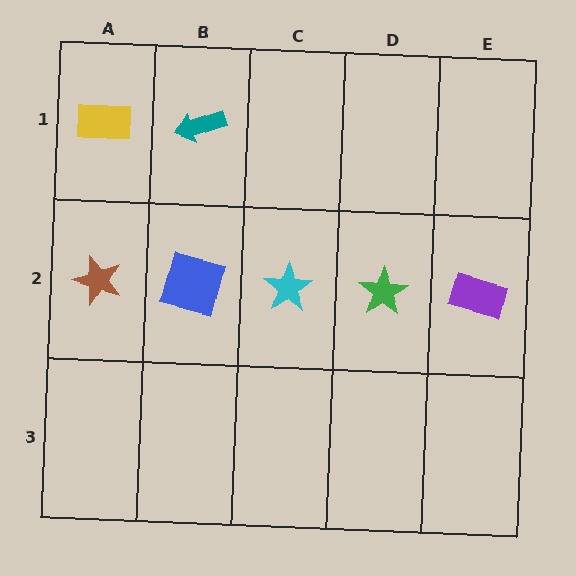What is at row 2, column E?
A purple rectangle.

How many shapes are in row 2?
5 shapes.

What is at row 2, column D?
A green star.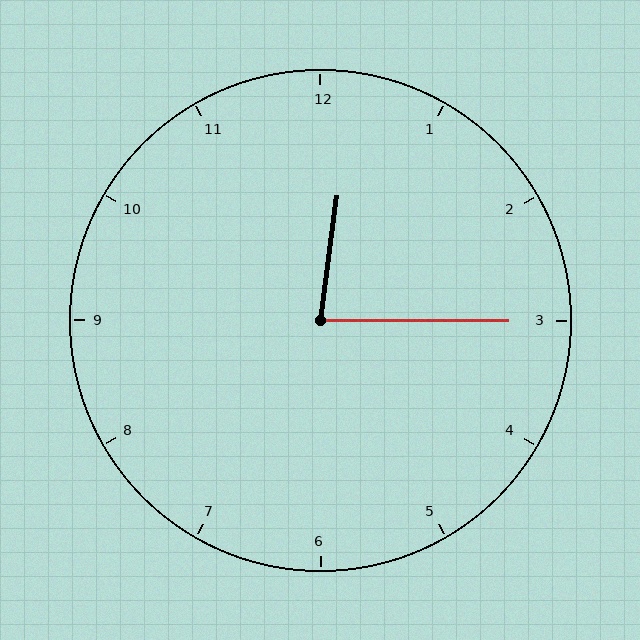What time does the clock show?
12:15.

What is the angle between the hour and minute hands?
Approximately 82 degrees.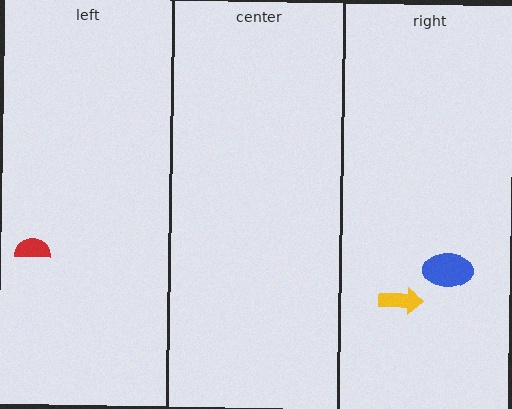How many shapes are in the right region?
2.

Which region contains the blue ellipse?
The right region.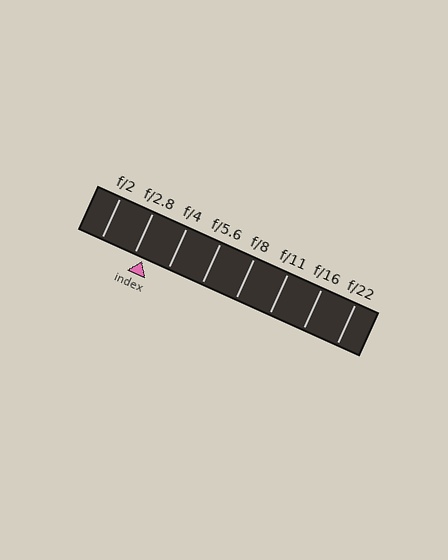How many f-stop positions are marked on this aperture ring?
There are 8 f-stop positions marked.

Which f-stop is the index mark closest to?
The index mark is closest to f/2.8.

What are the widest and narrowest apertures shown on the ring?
The widest aperture shown is f/2 and the narrowest is f/22.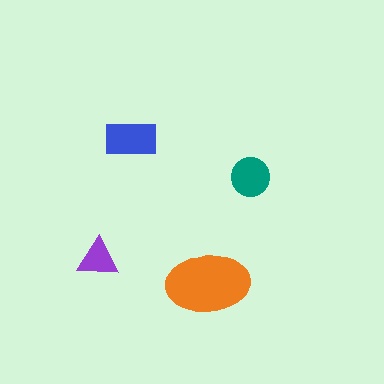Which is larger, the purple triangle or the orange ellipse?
The orange ellipse.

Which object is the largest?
The orange ellipse.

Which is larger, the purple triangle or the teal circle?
The teal circle.